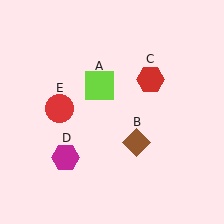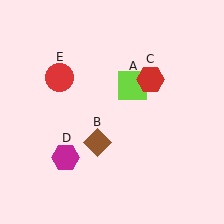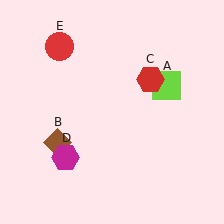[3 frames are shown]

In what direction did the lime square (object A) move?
The lime square (object A) moved right.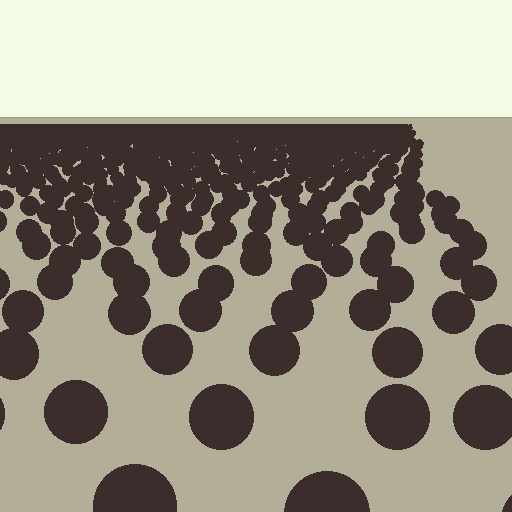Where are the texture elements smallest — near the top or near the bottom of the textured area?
Near the top.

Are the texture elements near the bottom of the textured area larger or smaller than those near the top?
Larger. Near the bottom, elements are closer to the viewer and appear at a bigger on-screen size.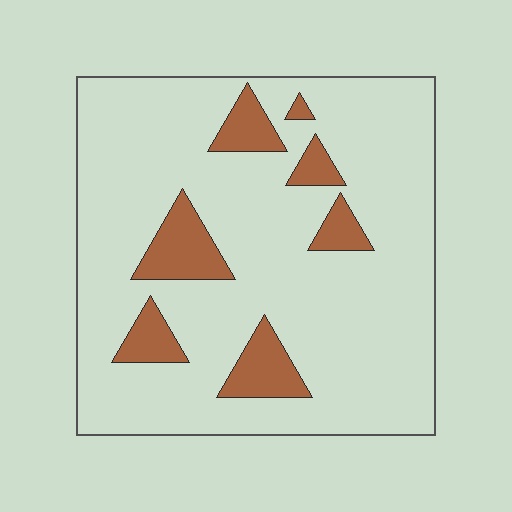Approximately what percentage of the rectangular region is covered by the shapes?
Approximately 15%.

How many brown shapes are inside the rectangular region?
7.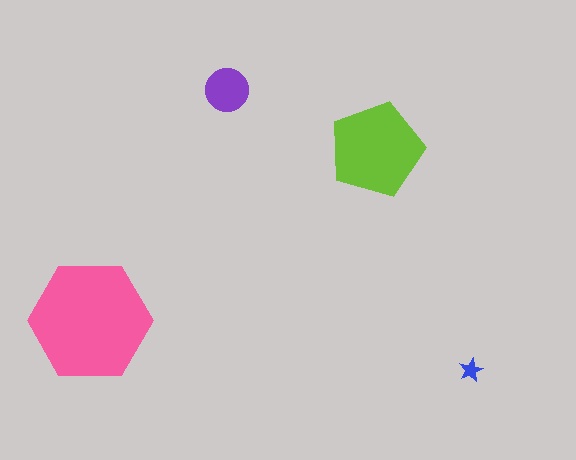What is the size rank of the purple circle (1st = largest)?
3rd.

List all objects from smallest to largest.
The blue star, the purple circle, the lime pentagon, the pink hexagon.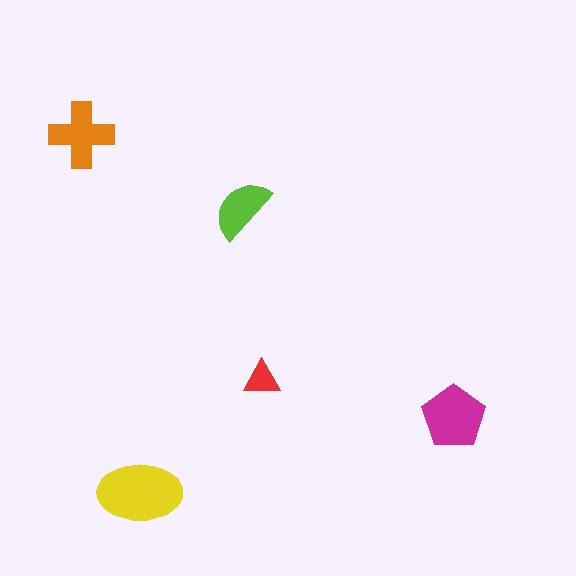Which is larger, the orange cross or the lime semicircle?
The orange cross.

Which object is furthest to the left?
The orange cross is leftmost.